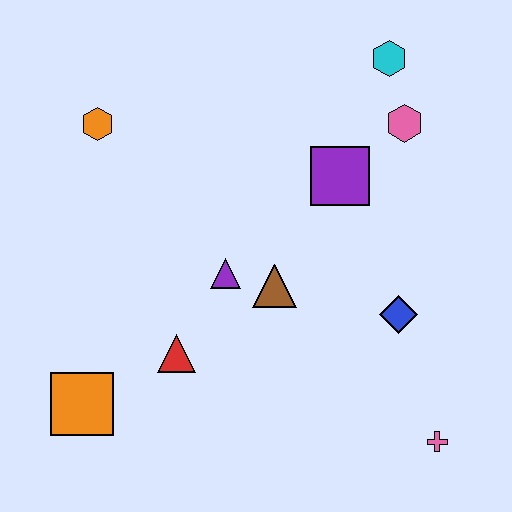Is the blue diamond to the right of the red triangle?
Yes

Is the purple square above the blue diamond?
Yes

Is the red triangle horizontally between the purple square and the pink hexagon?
No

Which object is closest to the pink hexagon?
The cyan hexagon is closest to the pink hexagon.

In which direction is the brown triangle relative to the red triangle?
The brown triangle is to the right of the red triangle.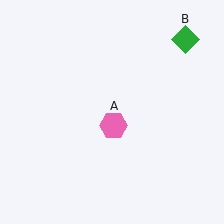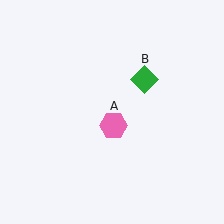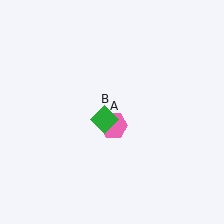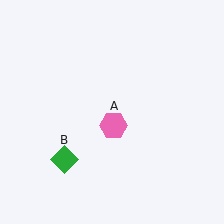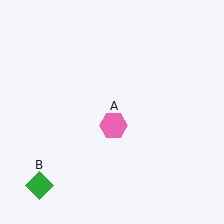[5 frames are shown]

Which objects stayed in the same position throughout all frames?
Pink hexagon (object A) remained stationary.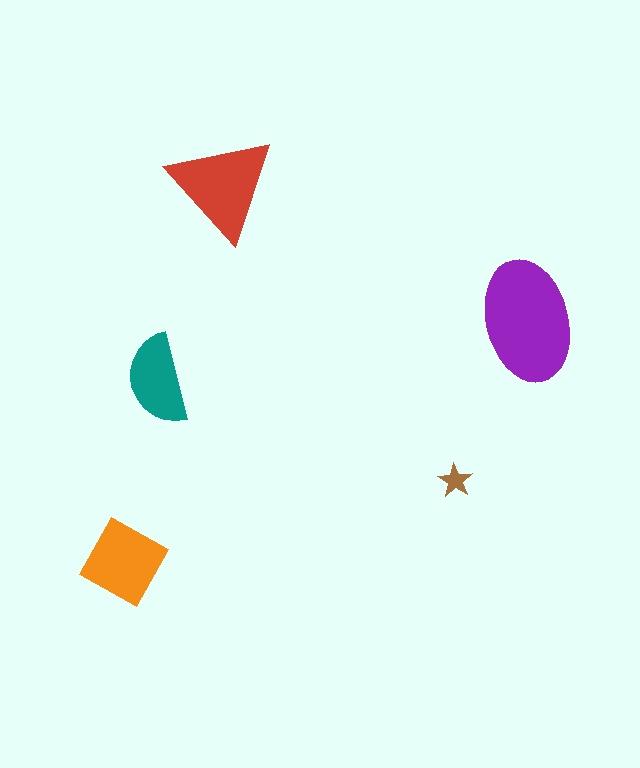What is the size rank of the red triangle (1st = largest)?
2nd.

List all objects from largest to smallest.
The purple ellipse, the red triangle, the orange diamond, the teal semicircle, the brown star.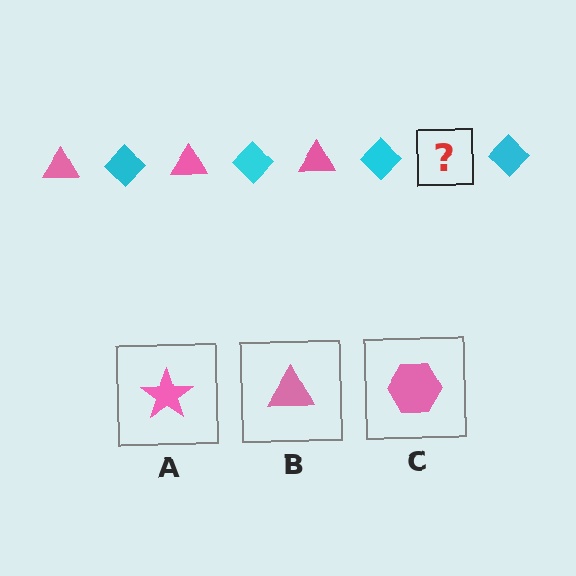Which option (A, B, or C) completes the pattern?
B.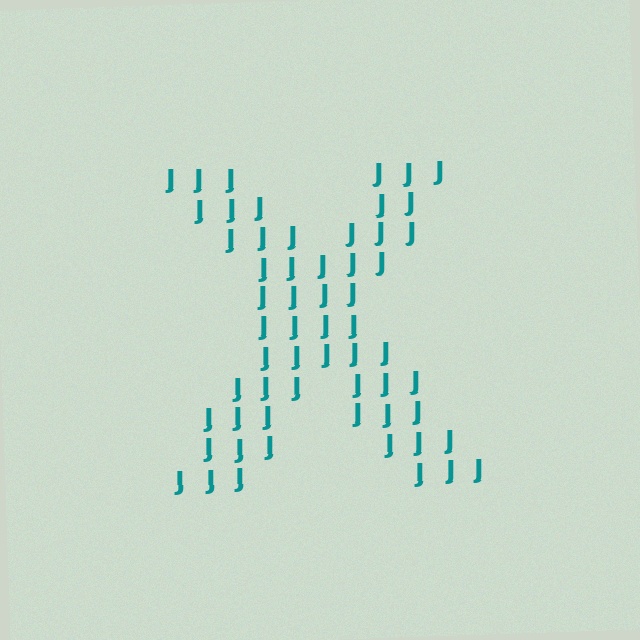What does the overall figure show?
The overall figure shows the letter X.